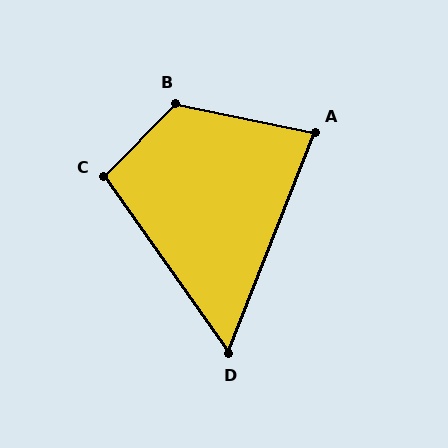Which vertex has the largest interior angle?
B, at approximately 123 degrees.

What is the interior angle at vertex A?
Approximately 80 degrees (acute).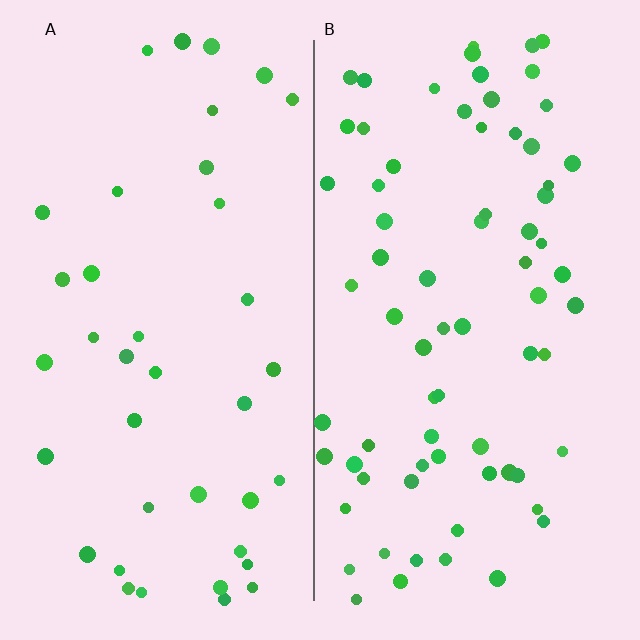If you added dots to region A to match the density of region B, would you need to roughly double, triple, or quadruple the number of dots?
Approximately double.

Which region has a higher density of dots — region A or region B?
B (the right).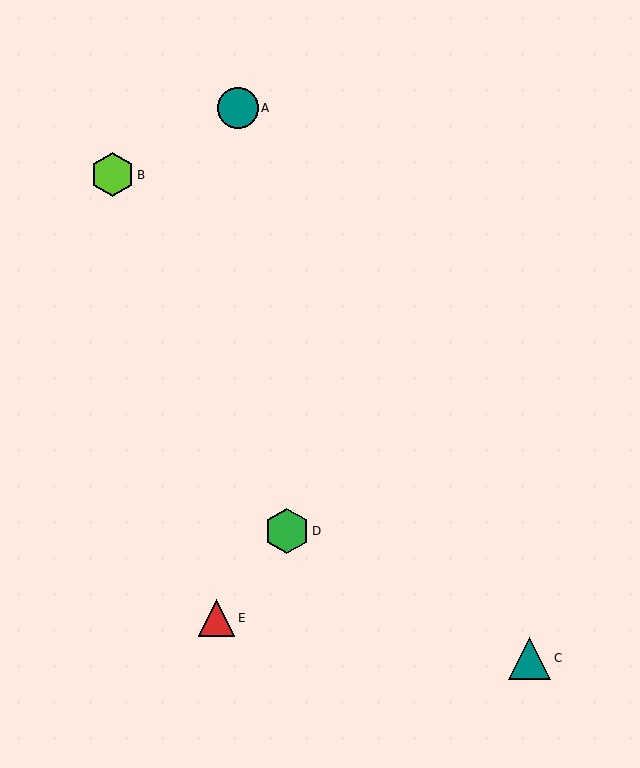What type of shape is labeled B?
Shape B is a lime hexagon.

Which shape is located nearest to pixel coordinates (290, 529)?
The green hexagon (labeled D) at (287, 531) is nearest to that location.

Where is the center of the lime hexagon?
The center of the lime hexagon is at (112, 175).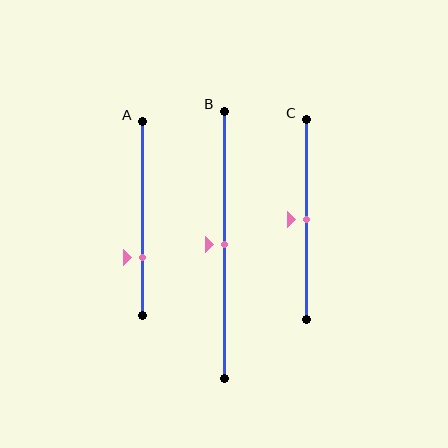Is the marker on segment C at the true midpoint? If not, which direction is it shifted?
Yes, the marker on segment C is at the true midpoint.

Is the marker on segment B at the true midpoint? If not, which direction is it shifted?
Yes, the marker on segment B is at the true midpoint.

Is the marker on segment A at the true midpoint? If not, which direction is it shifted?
No, the marker on segment A is shifted downward by about 20% of the segment length.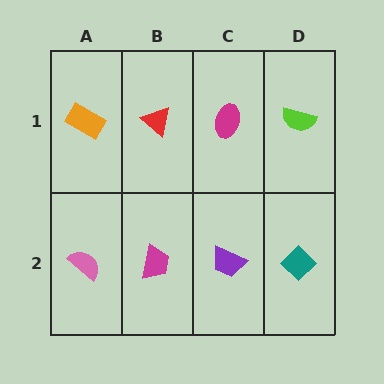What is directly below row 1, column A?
A pink semicircle.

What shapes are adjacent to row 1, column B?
A magenta trapezoid (row 2, column B), an orange rectangle (row 1, column A), a magenta ellipse (row 1, column C).